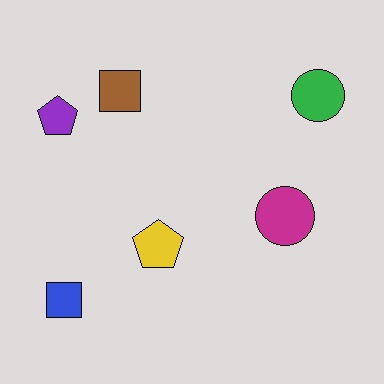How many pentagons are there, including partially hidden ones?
There are 2 pentagons.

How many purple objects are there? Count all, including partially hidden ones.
There is 1 purple object.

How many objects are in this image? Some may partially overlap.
There are 6 objects.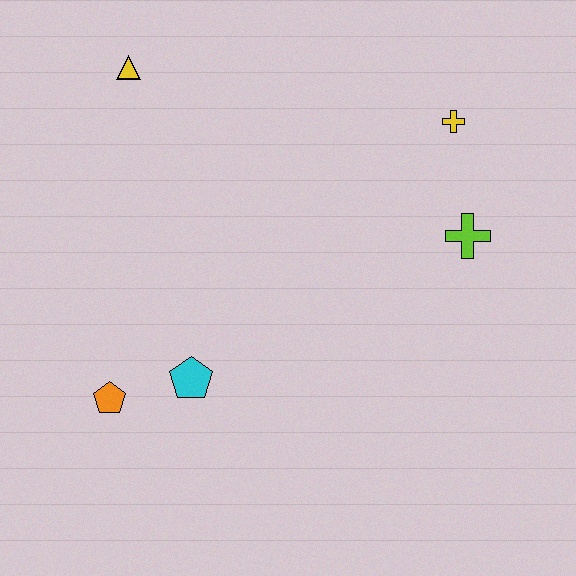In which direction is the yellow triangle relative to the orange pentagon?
The yellow triangle is above the orange pentagon.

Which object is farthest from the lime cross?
The orange pentagon is farthest from the lime cross.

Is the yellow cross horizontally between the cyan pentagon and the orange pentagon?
No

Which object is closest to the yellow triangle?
The cyan pentagon is closest to the yellow triangle.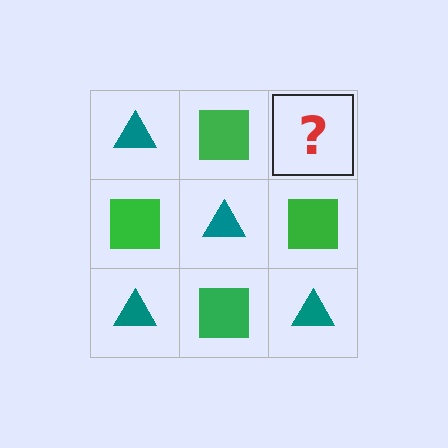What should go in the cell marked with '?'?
The missing cell should contain a teal triangle.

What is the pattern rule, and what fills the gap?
The rule is that it alternates teal triangle and green square in a checkerboard pattern. The gap should be filled with a teal triangle.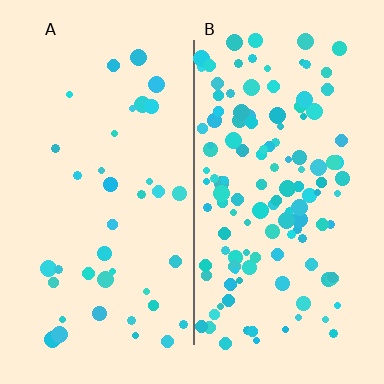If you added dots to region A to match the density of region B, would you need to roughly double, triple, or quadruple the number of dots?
Approximately triple.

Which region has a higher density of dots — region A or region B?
B (the right).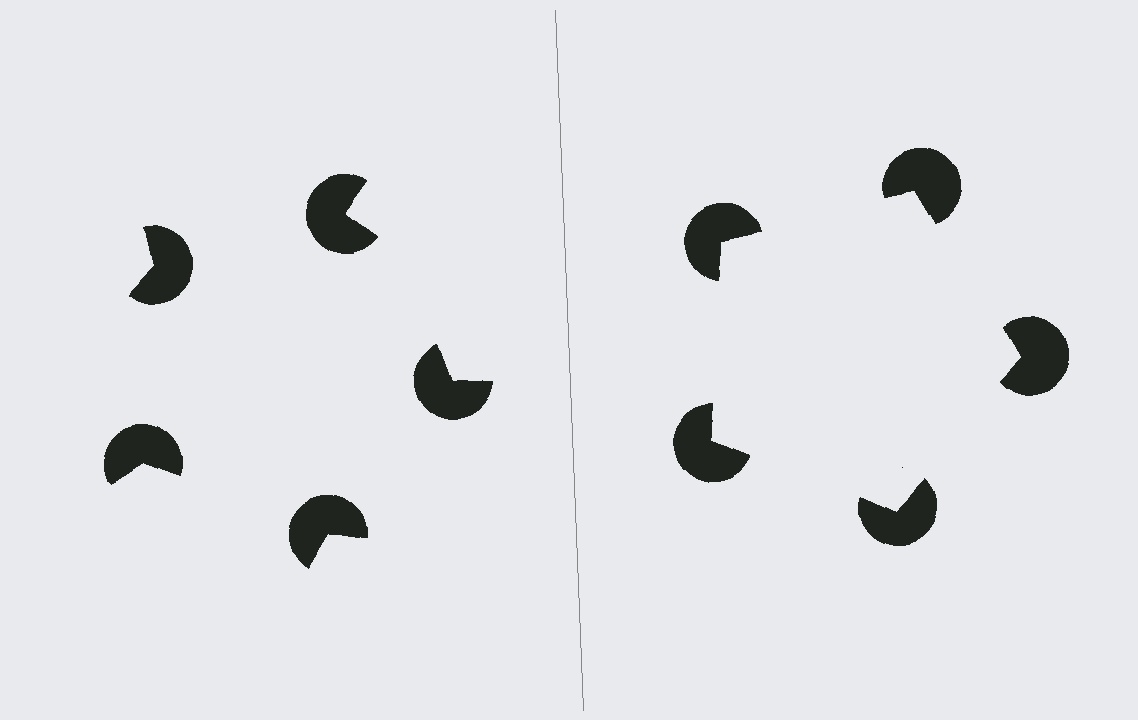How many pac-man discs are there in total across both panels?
10 — 5 on each side.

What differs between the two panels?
The pac-man discs are positioned identically on both sides; only the wedge orientations differ. On the right they align to a pentagon; on the left they are misaligned.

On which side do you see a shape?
An illusory pentagon appears on the right side. On the left side the wedge cuts are rotated, so no coherent shape forms.